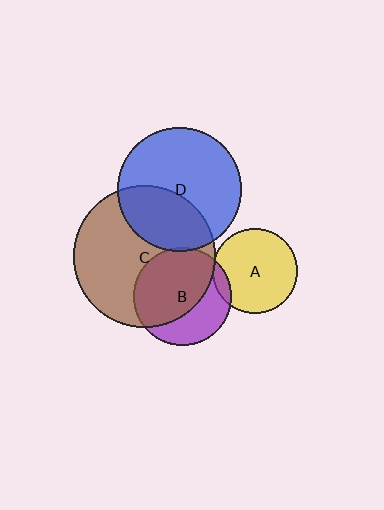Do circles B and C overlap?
Yes.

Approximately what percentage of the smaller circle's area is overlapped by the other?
Approximately 65%.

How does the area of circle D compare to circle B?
Approximately 1.6 times.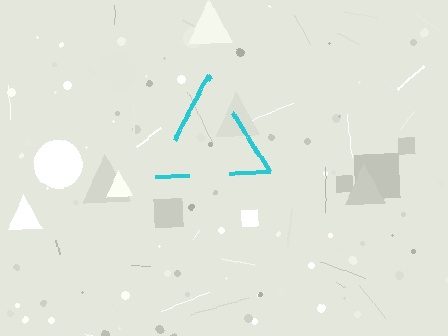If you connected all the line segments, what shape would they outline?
They would outline a triangle.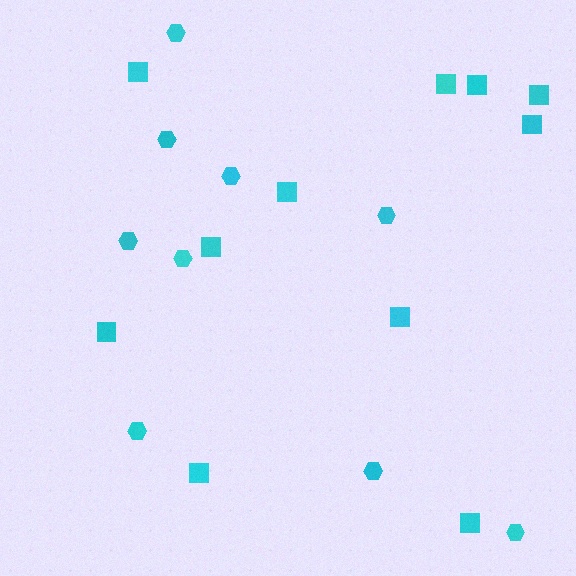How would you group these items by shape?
There are 2 groups: one group of squares (11) and one group of hexagons (9).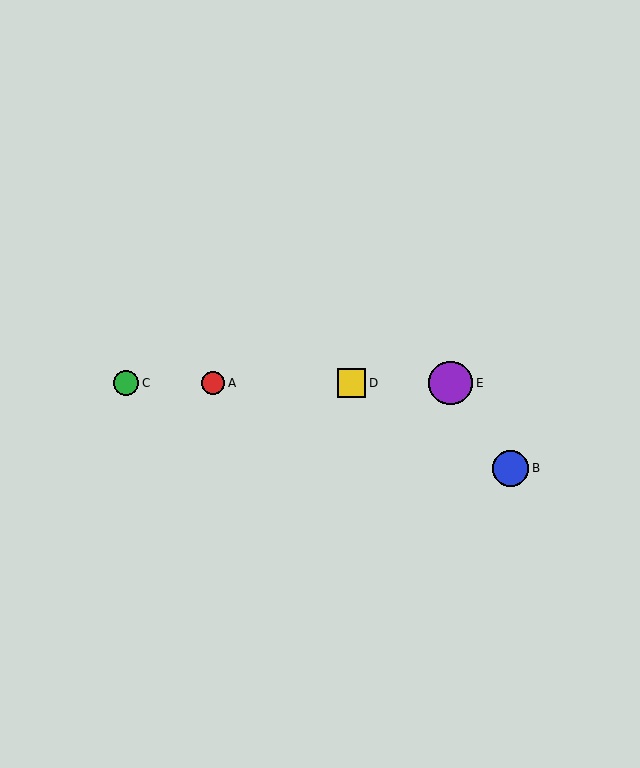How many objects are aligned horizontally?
4 objects (A, C, D, E) are aligned horizontally.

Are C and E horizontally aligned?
Yes, both are at y≈383.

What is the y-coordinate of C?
Object C is at y≈383.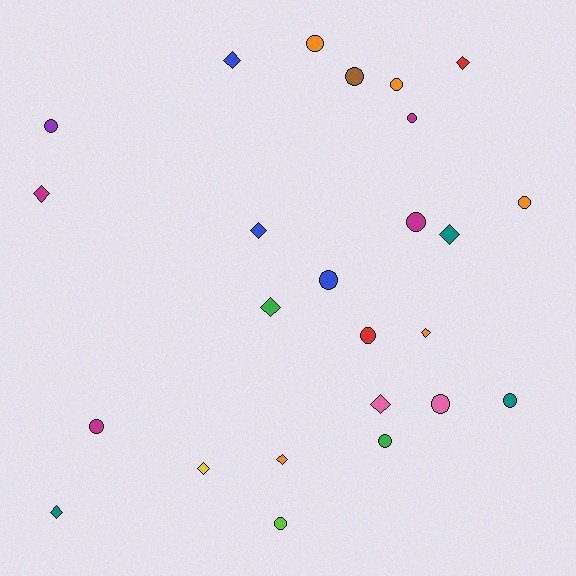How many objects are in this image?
There are 25 objects.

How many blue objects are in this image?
There are 3 blue objects.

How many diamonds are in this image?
There are 11 diamonds.